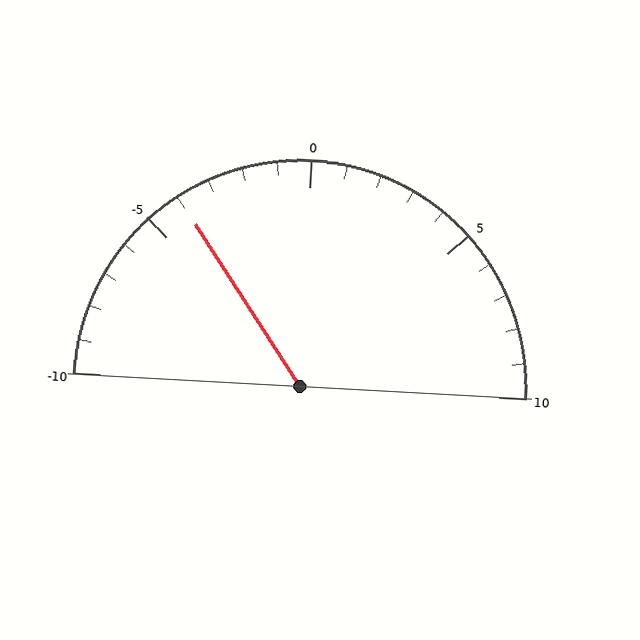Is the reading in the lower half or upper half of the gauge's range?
The reading is in the lower half of the range (-10 to 10).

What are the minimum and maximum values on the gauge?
The gauge ranges from -10 to 10.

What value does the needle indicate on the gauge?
The needle indicates approximately -4.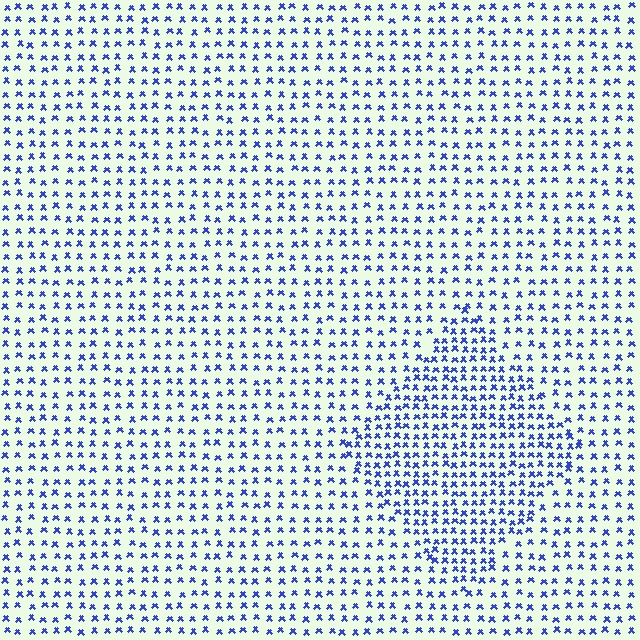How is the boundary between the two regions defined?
The boundary is defined by a change in element density (approximately 1.7x ratio). All elements are the same color, size, and shape.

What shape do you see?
I see a diamond.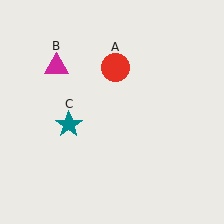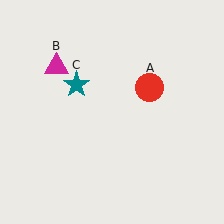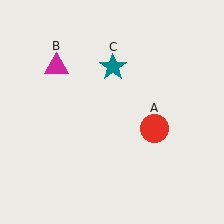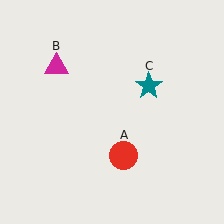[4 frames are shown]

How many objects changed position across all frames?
2 objects changed position: red circle (object A), teal star (object C).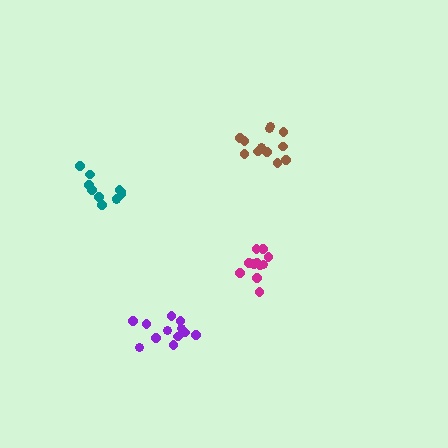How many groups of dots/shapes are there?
There are 4 groups.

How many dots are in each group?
Group 1: 11 dots, Group 2: 12 dots, Group 3: 11 dots, Group 4: 12 dots (46 total).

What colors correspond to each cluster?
The clusters are colored: teal, brown, magenta, purple.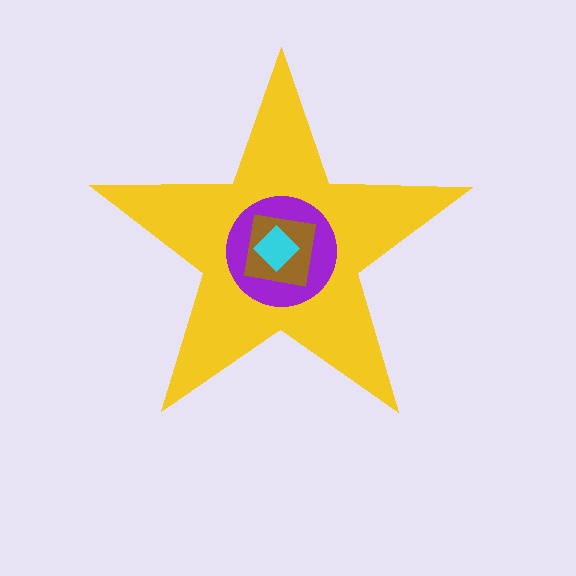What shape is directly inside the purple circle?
The brown square.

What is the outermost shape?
The yellow star.